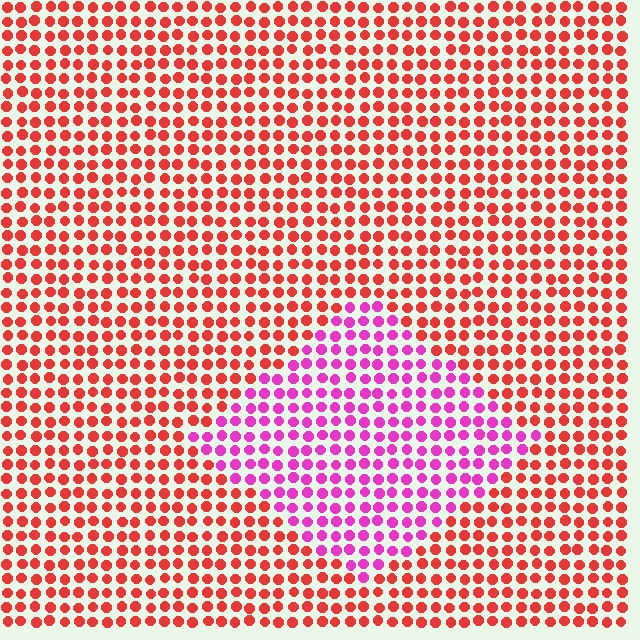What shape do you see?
I see a diamond.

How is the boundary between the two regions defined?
The boundary is defined purely by a slight shift in hue (about 49 degrees). Spacing, size, and orientation are identical on both sides.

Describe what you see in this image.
The image is filled with small red elements in a uniform arrangement. A diamond-shaped region is visible where the elements are tinted to a slightly different hue, forming a subtle color boundary.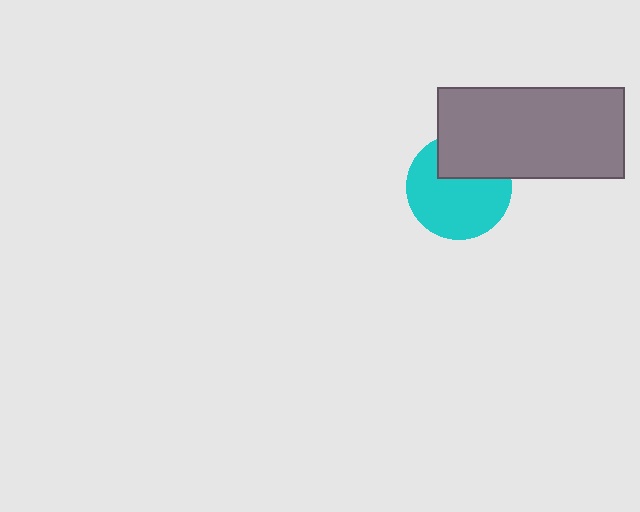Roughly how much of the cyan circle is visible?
Most of it is visible (roughly 69%).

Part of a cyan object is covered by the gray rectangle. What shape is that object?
It is a circle.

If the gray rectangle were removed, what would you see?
You would see the complete cyan circle.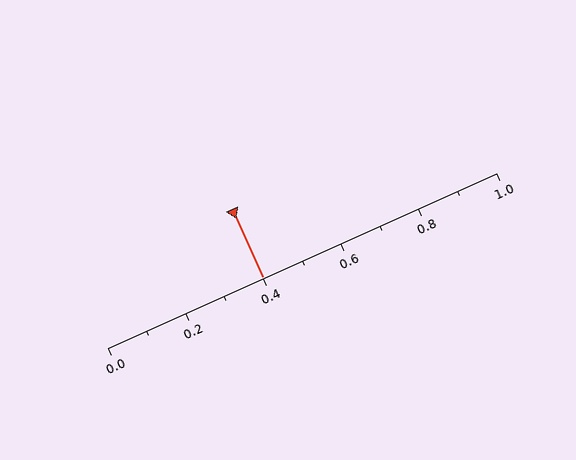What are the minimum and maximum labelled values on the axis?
The axis runs from 0.0 to 1.0.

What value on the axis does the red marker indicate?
The marker indicates approximately 0.4.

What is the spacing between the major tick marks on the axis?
The major ticks are spaced 0.2 apart.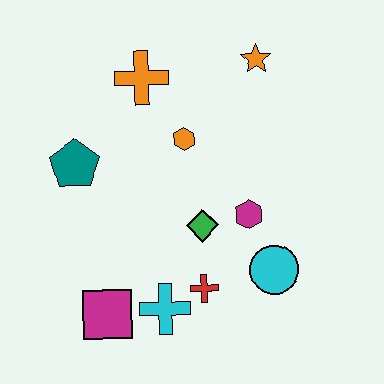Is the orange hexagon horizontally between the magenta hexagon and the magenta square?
Yes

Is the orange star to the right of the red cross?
Yes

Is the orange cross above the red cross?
Yes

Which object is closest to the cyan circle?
The magenta hexagon is closest to the cyan circle.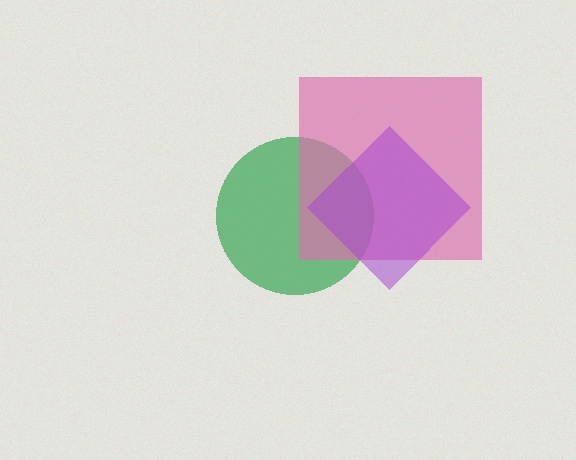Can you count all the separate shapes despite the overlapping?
Yes, there are 3 separate shapes.